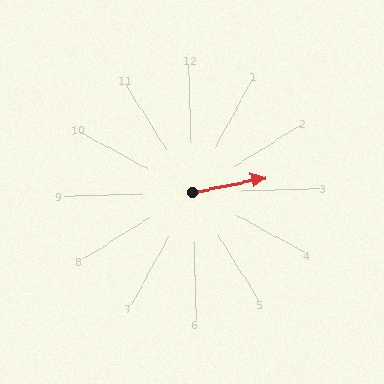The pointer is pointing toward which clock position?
Roughly 3 o'clock.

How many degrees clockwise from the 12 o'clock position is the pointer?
Approximately 80 degrees.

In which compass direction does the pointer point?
East.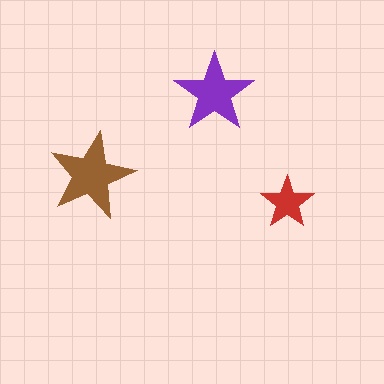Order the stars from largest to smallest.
the brown one, the purple one, the red one.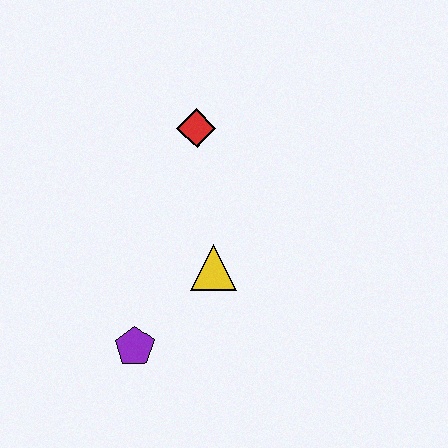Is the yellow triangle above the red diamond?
No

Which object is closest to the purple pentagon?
The yellow triangle is closest to the purple pentagon.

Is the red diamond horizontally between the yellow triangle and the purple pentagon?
Yes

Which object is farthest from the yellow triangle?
The red diamond is farthest from the yellow triangle.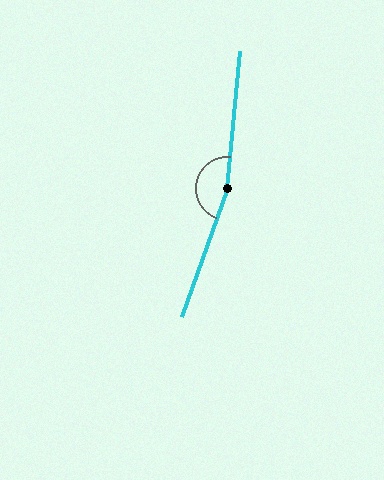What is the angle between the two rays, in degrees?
Approximately 166 degrees.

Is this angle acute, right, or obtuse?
It is obtuse.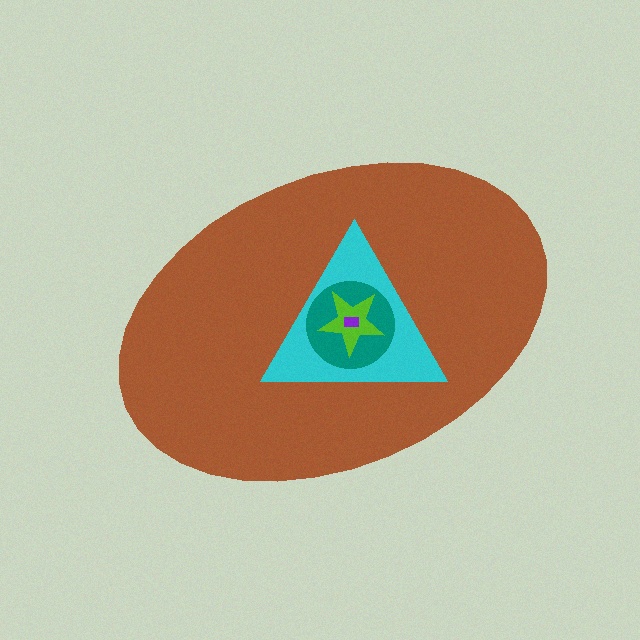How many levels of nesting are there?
5.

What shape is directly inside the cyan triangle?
The teal circle.